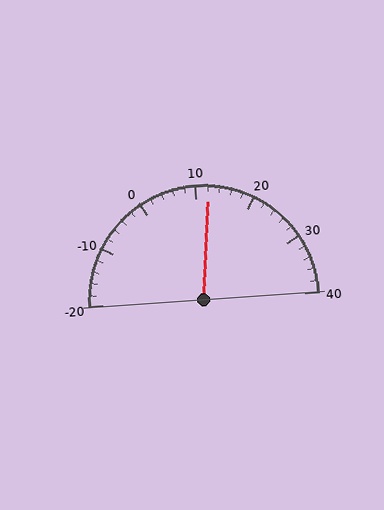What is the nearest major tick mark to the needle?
The nearest major tick mark is 10.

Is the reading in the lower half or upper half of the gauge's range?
The reading is in the upper half of the range (-20 to 40).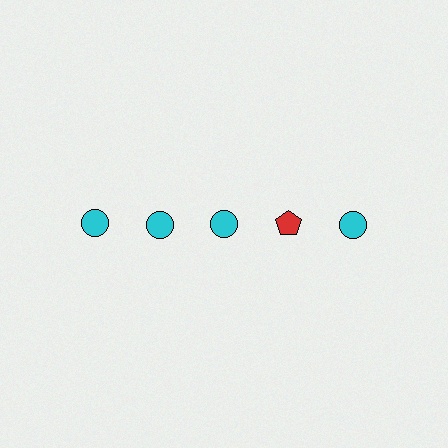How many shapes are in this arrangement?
There are 5 shapes arranged in a grid pattern.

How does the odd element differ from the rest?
It differs in both color (red instead of cyan) and shape (pentagon instead of circle).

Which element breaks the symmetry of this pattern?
The red pentagon in the top row, second from right column breaks the symmetry. All other shapes are cyan circles.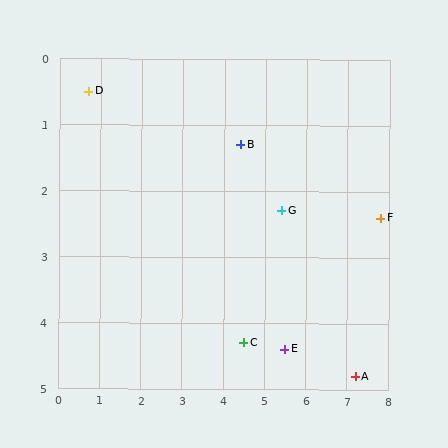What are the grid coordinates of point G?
Point G is at approximately (5.4, 2.3).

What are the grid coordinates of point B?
Point B is at approximately (4.4, 1.3).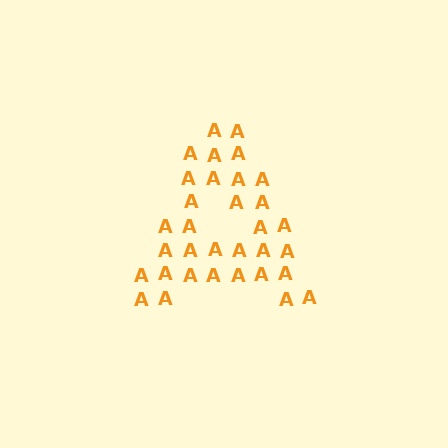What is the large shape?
The large shape is the letter A.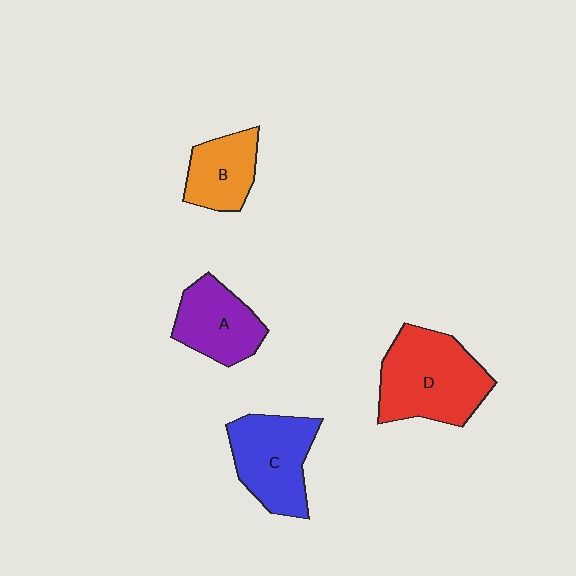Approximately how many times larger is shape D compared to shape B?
Approximately 1.8 times.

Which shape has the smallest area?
Shape B (orange).